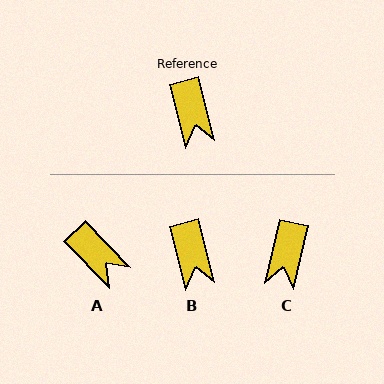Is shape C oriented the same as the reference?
No, it is off by about 27 degrees.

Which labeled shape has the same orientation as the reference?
B.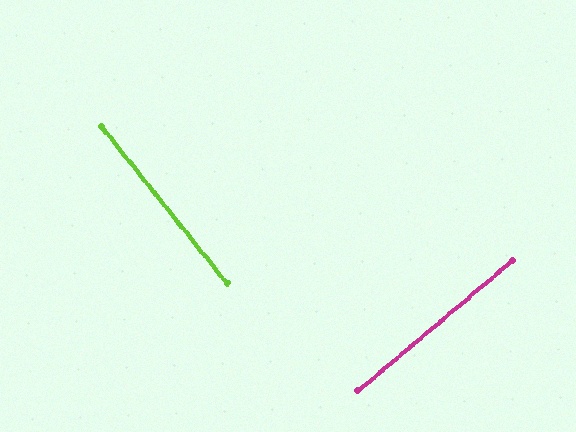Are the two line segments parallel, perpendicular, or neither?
Perpendicular — they meet at approximately 89°.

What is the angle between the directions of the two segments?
Approximately 89 degrees.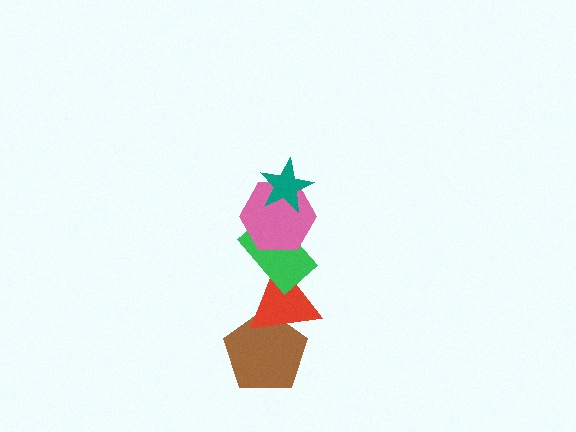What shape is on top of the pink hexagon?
The teal star is on top of the pink hexagon.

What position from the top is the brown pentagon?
The brown pentagon is 5th from the top.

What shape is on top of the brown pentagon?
The red triangle is on top of the brown pentagon.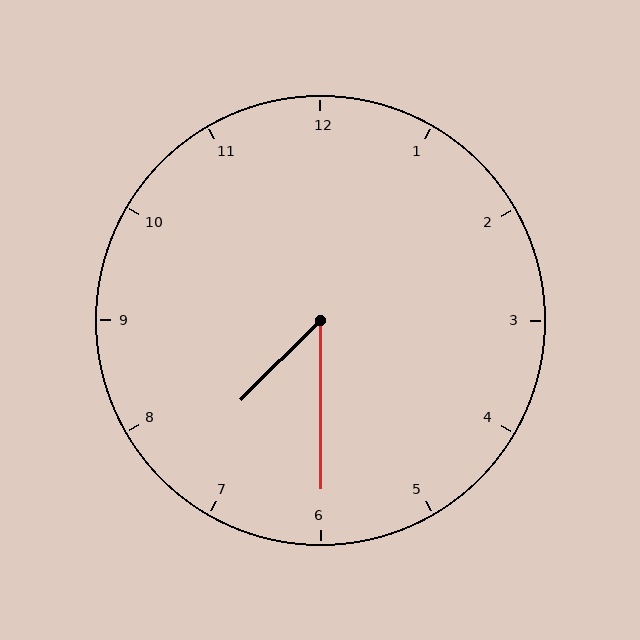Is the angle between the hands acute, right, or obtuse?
It is acute.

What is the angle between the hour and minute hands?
Approximately 45 degrees.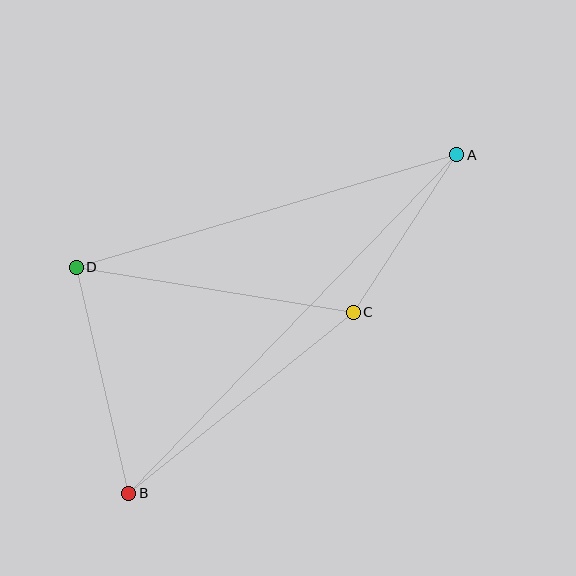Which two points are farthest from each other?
Points A and B are farthest from each other.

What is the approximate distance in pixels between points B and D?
The distance between B and D is approximately 232 pixels.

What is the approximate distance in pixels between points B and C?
The distance between B and C is approximately 289 pixels.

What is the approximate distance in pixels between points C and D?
The distance between C and D is approximately 281 pixels.